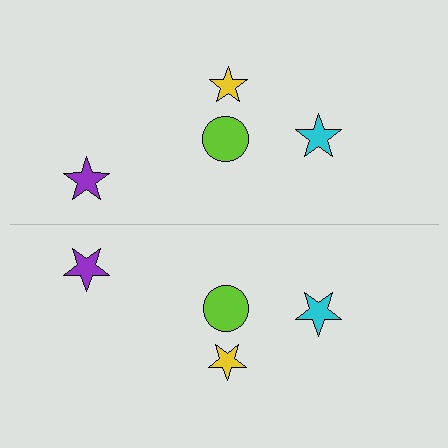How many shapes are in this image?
There are 8 shapes in this image.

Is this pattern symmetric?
Yes, this pattern has bilateral (reflection) symmetry.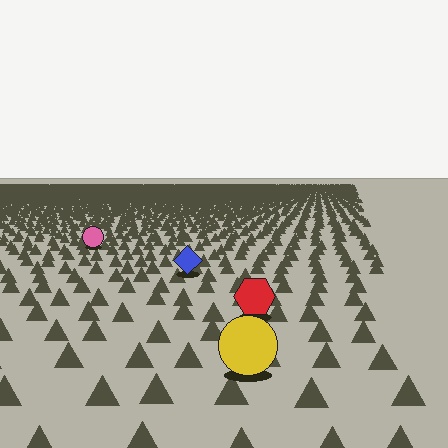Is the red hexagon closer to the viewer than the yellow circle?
No. The yellow circle is closer — you can tell from the texture gradient: the ground texture is coarser near it.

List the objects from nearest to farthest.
From nearest to farthest: the yellow circle, the red hexagon, the blue diamond, the pink circle.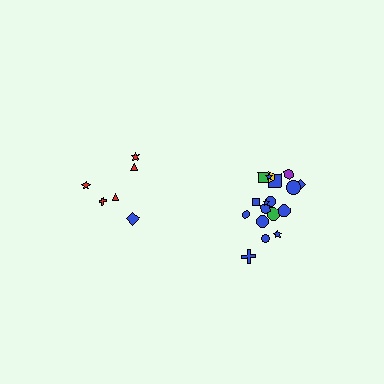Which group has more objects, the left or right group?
The right group.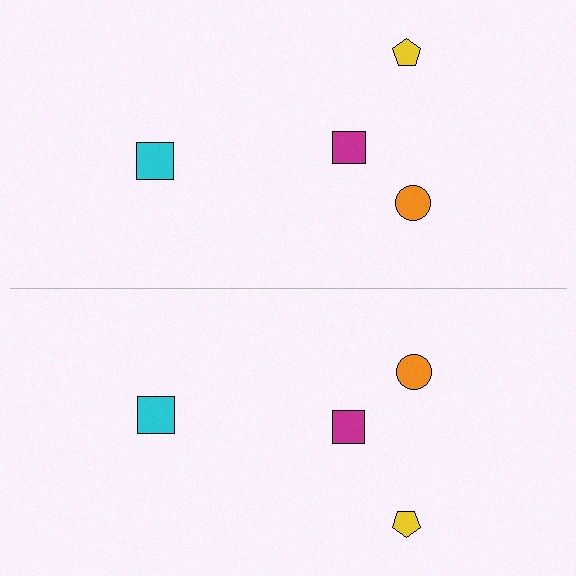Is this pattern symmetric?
Yes, this pattern has bilateral (reflection) symmetry.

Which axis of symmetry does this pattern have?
The pattern has a horizontal axis of symmetry running through the center of the image.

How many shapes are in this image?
There are 8 shapes in this image.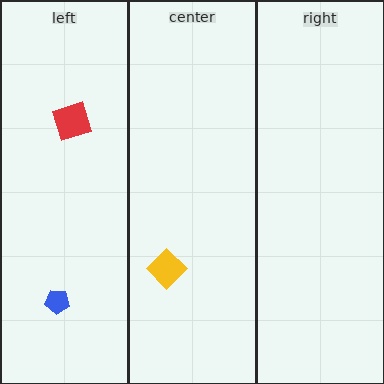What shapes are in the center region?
The yellow diamond.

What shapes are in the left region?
The red square, the blue pentagon.